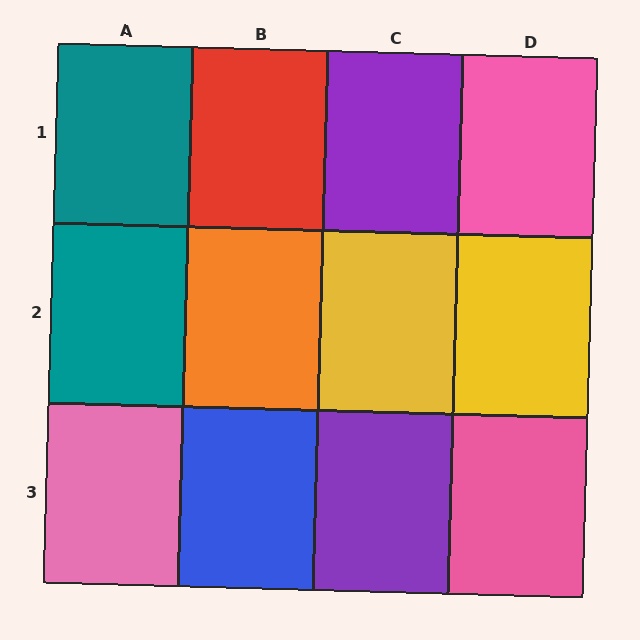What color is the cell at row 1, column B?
Red.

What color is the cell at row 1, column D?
Pink.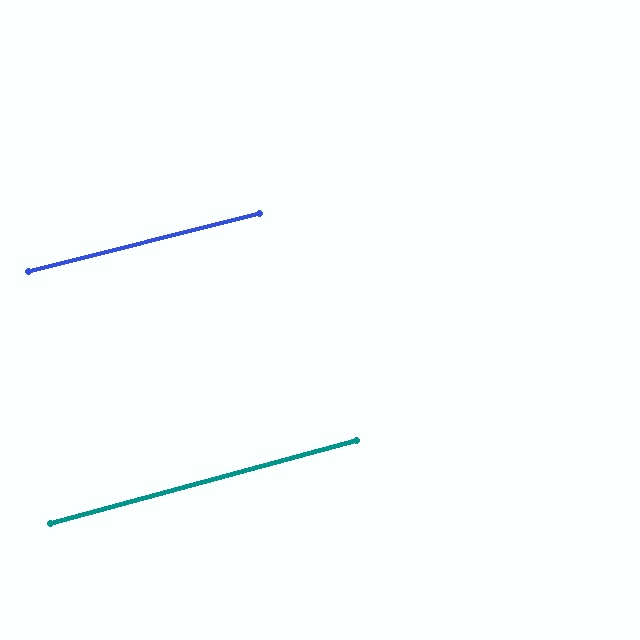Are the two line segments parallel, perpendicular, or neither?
Parallel — their directions differ by only 1.0°.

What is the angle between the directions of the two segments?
Approximately 1 degree.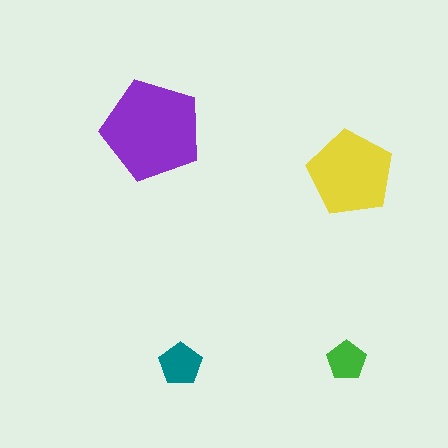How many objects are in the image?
There are 4 objects in the image.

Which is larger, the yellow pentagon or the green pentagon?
The yellow one.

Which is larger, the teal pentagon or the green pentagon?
The teal one.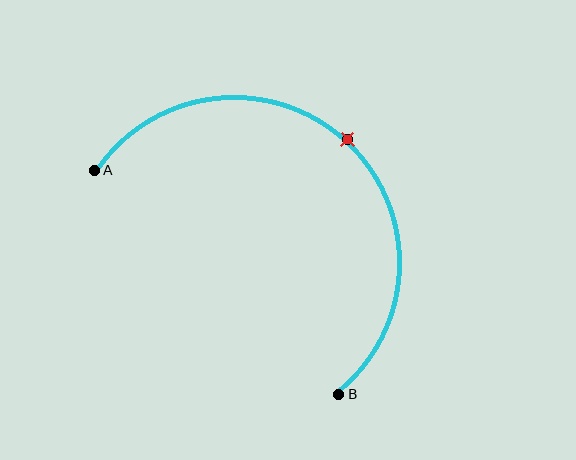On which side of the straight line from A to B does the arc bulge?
The arc bulges above and to the right of the straight line connecting A and B.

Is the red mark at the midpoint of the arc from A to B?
Yes. The red mark lies on the arc at equal arc-length from both A and B — it is the arc midpoint.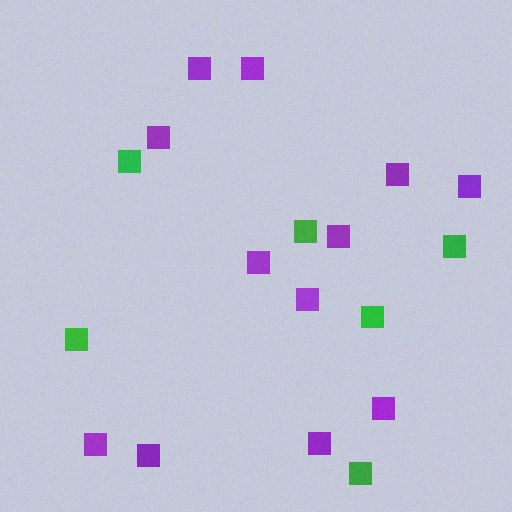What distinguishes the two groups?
There are 2 groups: one group of purple squares (12) and one group of green squares (6).